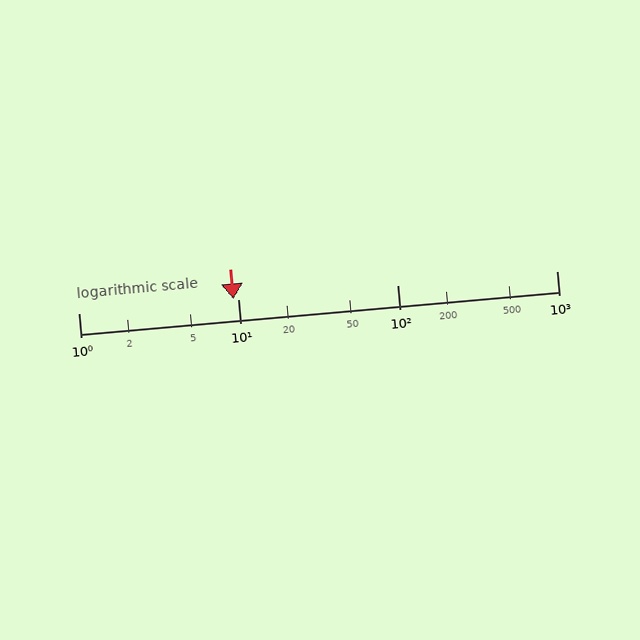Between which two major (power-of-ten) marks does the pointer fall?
The pointer is between 1 and 10.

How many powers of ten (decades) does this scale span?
The scale spans 3 decades, from 1 to 1000.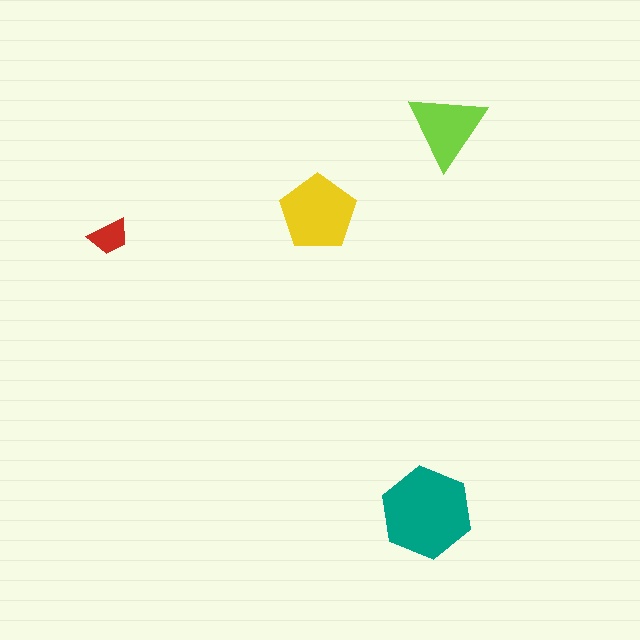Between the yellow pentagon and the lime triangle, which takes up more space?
The yellow pentagon.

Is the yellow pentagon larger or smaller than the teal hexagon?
Smaller.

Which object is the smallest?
The red trapezoid.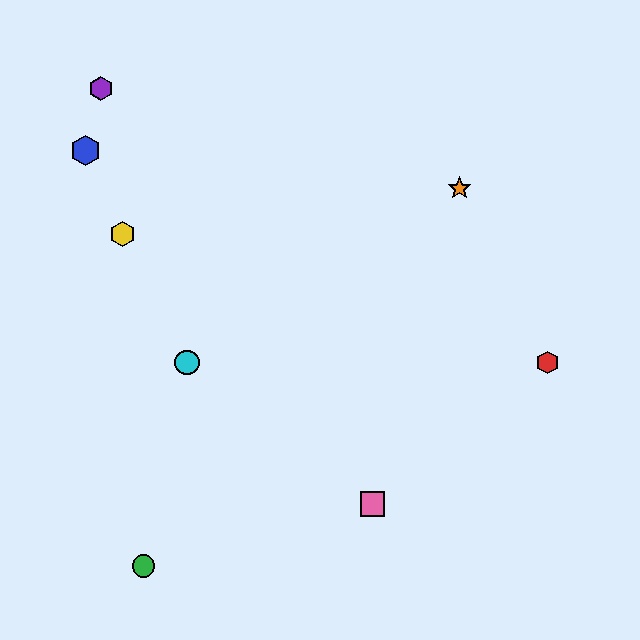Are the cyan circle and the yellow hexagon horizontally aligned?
No, the cyan circle is at y≈362 and the yellow hexagon is at y≈234.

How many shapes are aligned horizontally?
2 shapes (the red hexagon, the cyan circle) are aligned horizontally.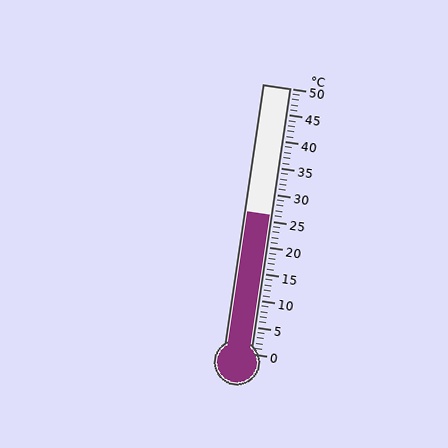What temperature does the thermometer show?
The thermometer shows approximately 26°C.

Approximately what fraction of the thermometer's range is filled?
The thermometer is filled to approximately 50% of its range.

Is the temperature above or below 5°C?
The temperature is above 5°C.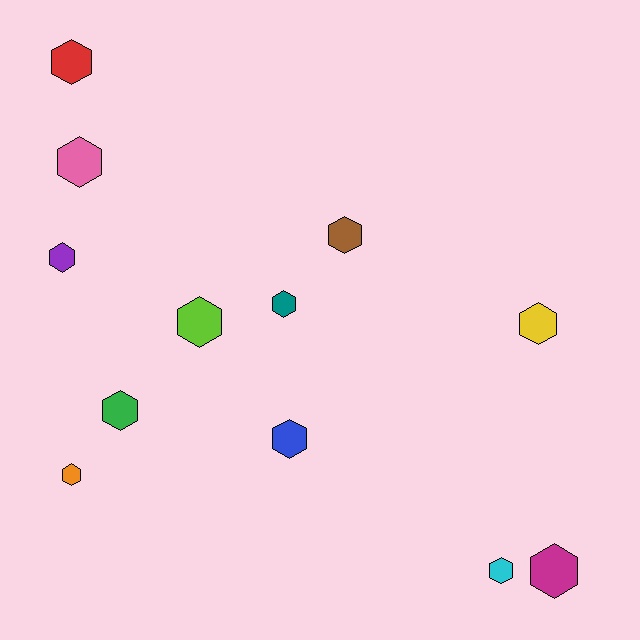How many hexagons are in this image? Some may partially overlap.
There are 12 hexagons.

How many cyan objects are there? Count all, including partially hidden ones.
There is 1 cyan object.